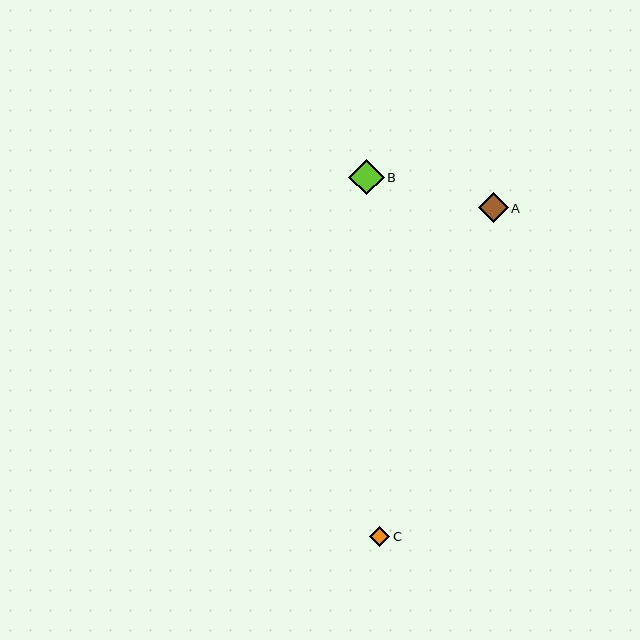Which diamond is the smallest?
Diamond C is the smallest with a size of approximately 20 pixels.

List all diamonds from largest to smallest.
From largest to smallest: B, A, C.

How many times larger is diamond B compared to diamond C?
Diamond B is approximately 1.7 times the size of diamond C.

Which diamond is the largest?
Diamond B is the largest with a size of approximately 36 pixels.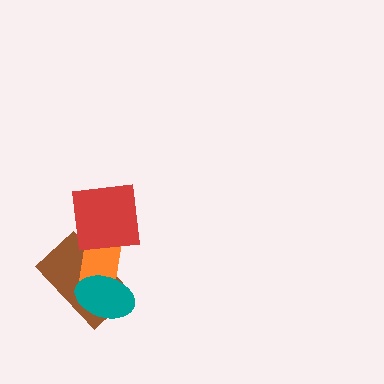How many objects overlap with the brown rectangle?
3 objects overlap with the brown rectangle.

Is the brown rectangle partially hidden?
Yes, it is partially covered by another shape.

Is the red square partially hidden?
No, no other shape covers it.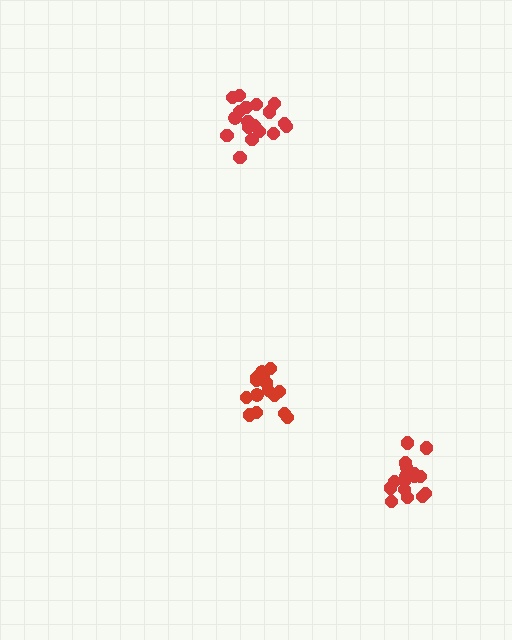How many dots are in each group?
Group 1: 17 dots, Group 2: 18 dots, Group 3: 18 dots (53 total).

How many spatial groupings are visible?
There are 3 spatial groupings.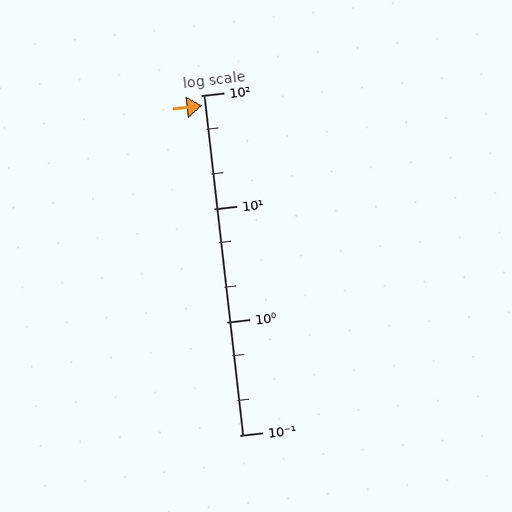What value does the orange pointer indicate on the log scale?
The pointer indicates approximately 81.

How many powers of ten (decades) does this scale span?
The scale spans 3 decades, from 0.1 to 100.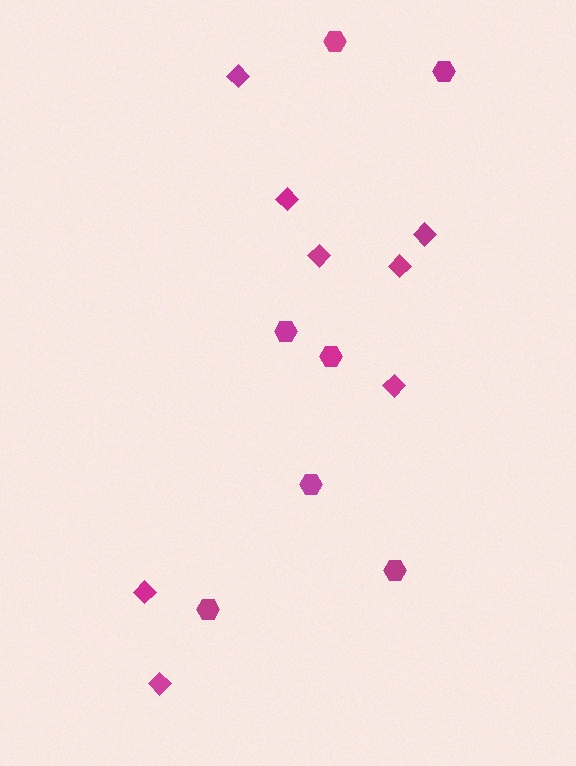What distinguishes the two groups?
There are 2 groups: one group of hexagons (7) and one group of diamonds (8).